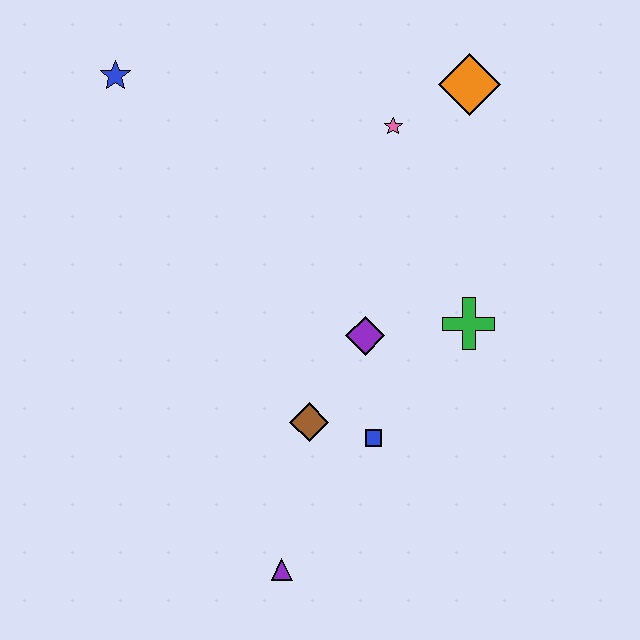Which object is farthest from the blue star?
The purple triangle is farthest from the blue star.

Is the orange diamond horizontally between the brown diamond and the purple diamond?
No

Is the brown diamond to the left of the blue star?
No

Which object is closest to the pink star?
The orange diamond is closest to the pink star.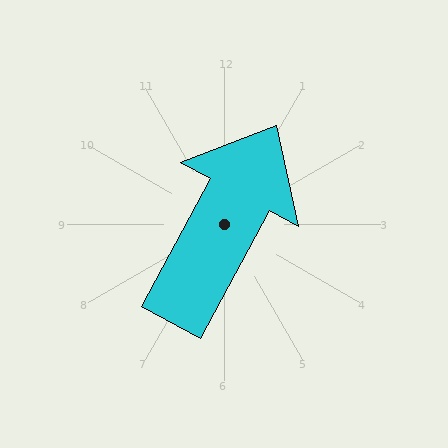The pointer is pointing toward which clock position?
Roughly 1 o'clock.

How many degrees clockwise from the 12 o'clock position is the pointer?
Approximately 28 degrees.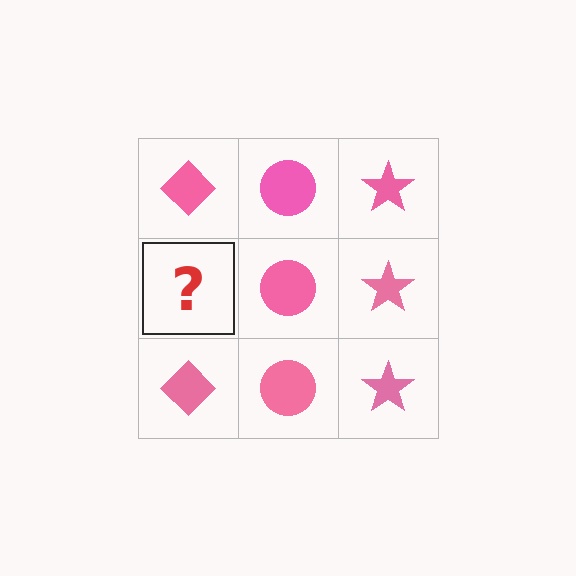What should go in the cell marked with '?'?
The missing cell should contain a pink diamond.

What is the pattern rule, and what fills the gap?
The rule is that each column has a consistent shape. The gap should be filled with a pink diamond.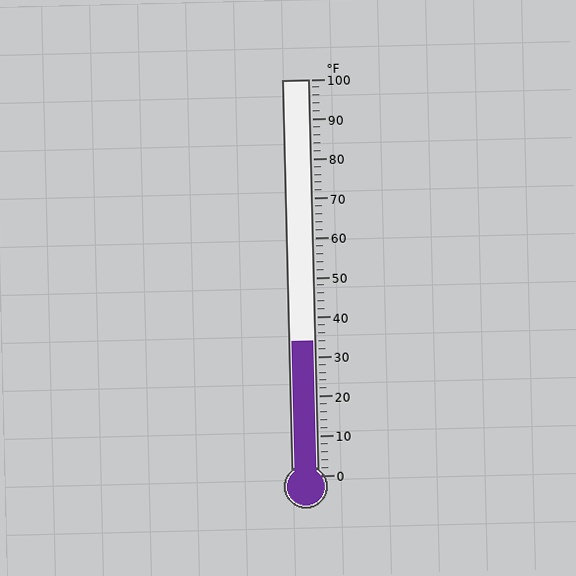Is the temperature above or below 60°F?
The temperature is below 60°F.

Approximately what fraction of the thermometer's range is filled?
The thermometer is filled to approximately 35% of its range.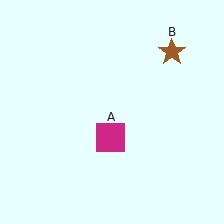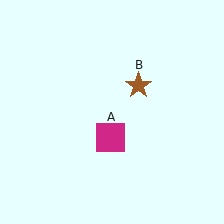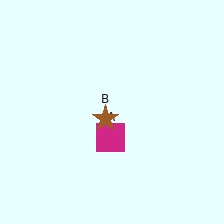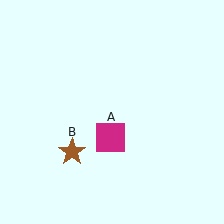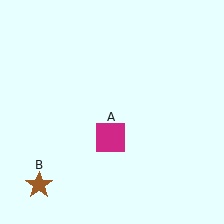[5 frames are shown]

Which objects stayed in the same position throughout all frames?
Magenta square (object A) remained stationary.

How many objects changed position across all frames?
1 object changed position: brown star (object B).